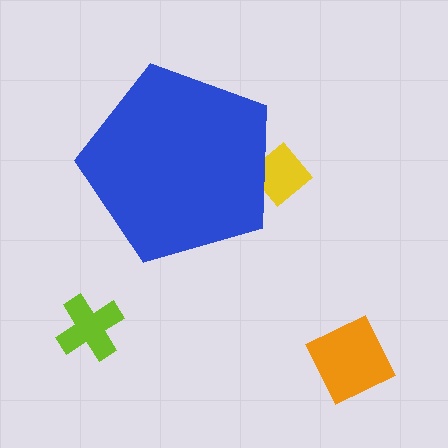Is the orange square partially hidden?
No, the orange square is fully visible.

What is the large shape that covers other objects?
A blue pentagon.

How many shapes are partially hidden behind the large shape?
1 shape is partially hidden.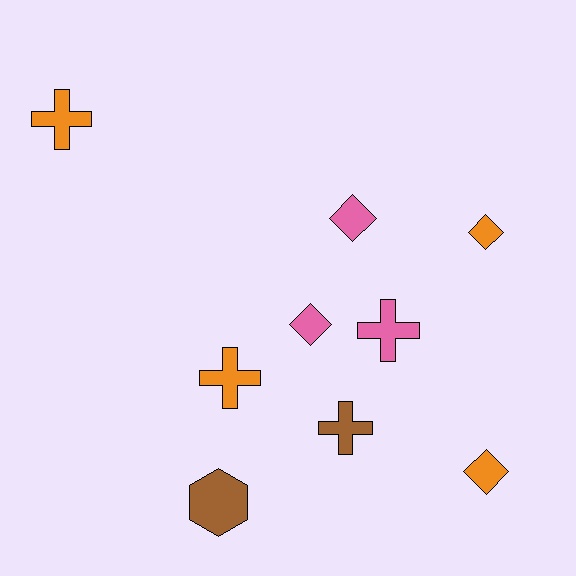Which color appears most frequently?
Orange, with 4 objects.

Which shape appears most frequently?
Diamond, with 4 objects.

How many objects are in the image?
There are 9 objects.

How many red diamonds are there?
There are no red diamonds.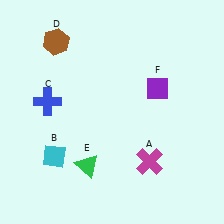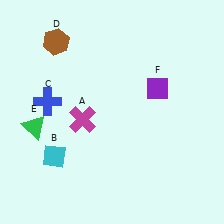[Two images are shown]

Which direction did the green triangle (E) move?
The green triangle (E) moved left.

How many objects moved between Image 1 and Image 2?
2 objects moved between the two images.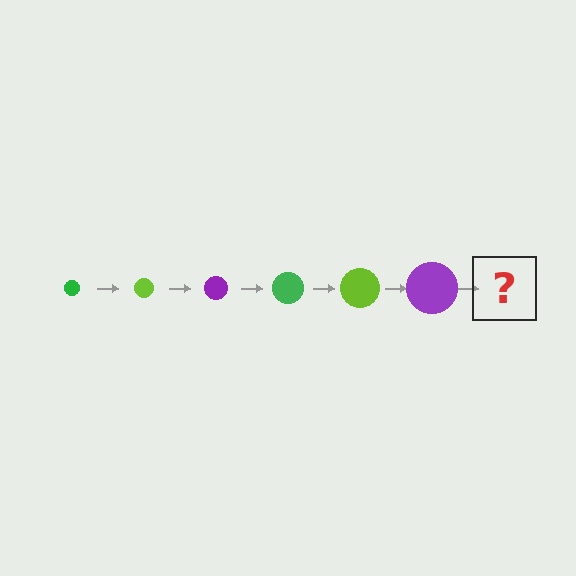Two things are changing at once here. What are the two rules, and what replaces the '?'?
The two rules are that the circle grows larger each step and the color cycles through green, lime, and purple. The '?' should be a green circle, larger than the previous one.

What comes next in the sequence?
The next element should be a green circle, larger than the previous one.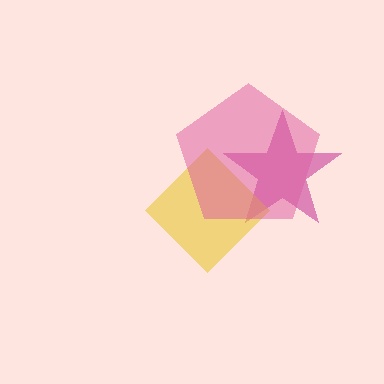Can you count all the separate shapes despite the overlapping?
Yes, there are 3 separate shapes.